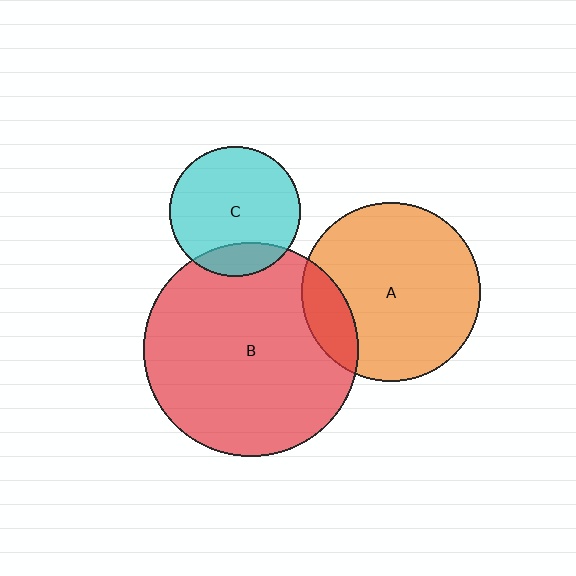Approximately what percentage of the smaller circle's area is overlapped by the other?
Approximately 15%.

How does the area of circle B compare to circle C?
Approximately 2.7 times.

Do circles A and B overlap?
Yes.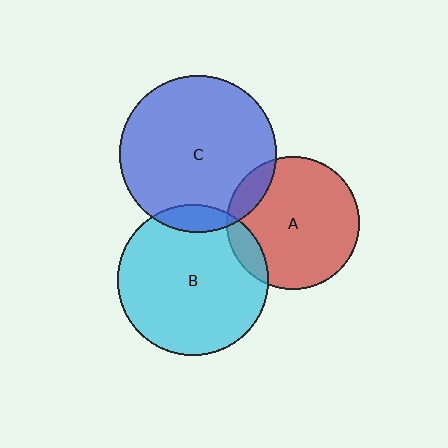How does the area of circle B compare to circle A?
Approximately 1.3 times.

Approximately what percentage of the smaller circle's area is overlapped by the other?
Approximately 10%.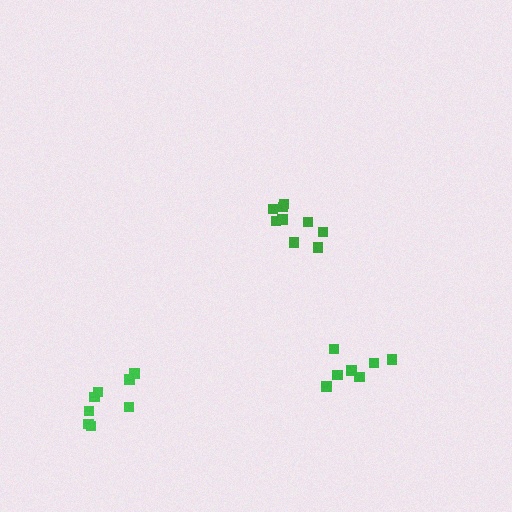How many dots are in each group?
Group 1: 8 dots, Group 2: 9 dots, Group 3: 7 dots (24 total).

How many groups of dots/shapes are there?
There are 3 groups.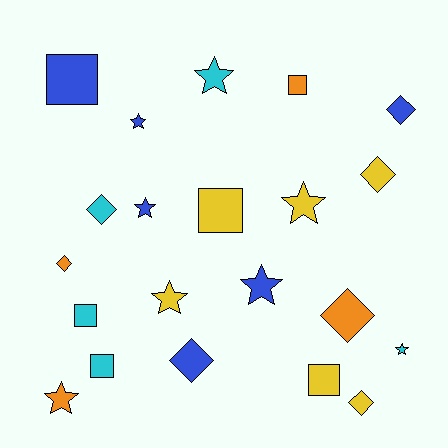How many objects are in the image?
There are 21 objects.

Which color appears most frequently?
Blue, with 6 objects.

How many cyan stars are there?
There are 2 cyan stars.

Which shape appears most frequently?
Star, with 8 objects.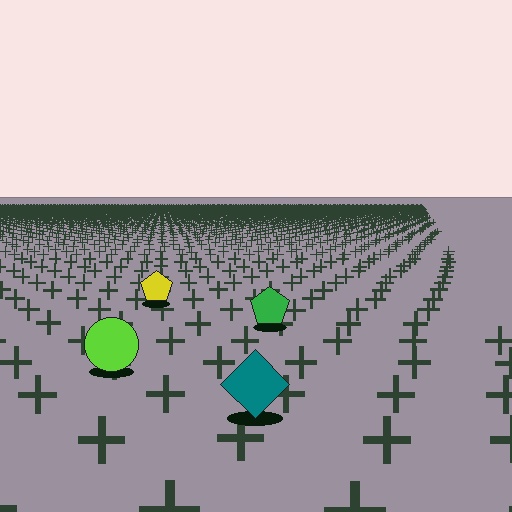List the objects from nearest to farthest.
From nearest to farthest: the teal diamond, the lime circle, the green pentagon, the yellow pentagon.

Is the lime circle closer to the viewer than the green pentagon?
Yes. The lime circle is closer — you can tell from the texture gradient: the ground texture is coarser near it.